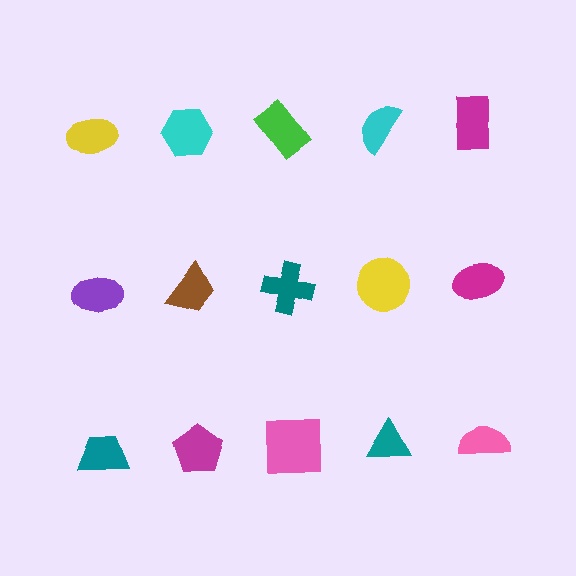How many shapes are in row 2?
5 shapes.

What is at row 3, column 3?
A pink square.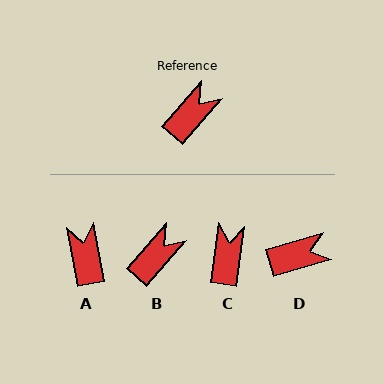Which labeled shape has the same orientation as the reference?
B.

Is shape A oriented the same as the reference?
No, it is off by about 52 degrees.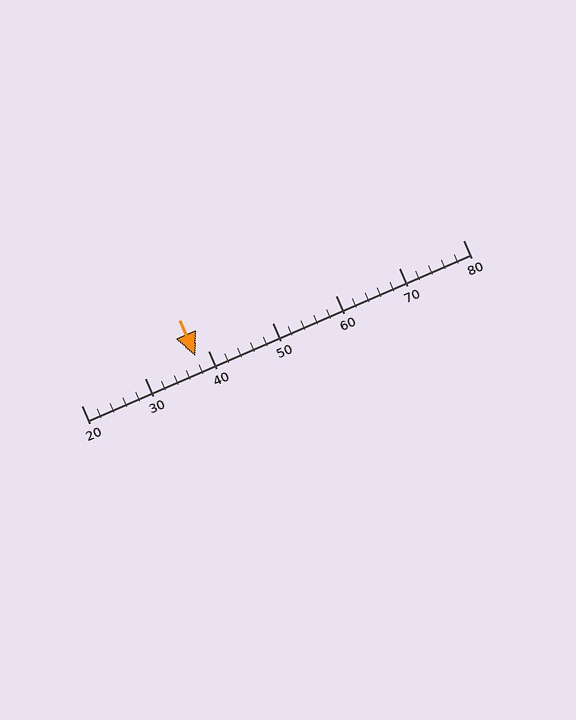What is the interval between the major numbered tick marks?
The major tick marks are spaced 10 units apart.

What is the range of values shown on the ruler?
The ruler shows values from 20 to 80.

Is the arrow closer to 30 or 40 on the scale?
The arrow is closer to 40.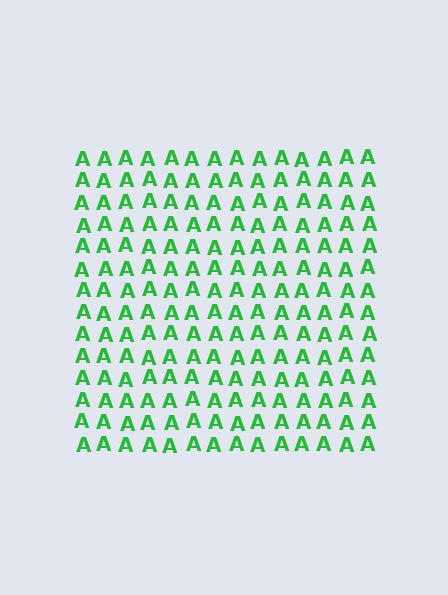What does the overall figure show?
The overall figure shows a square.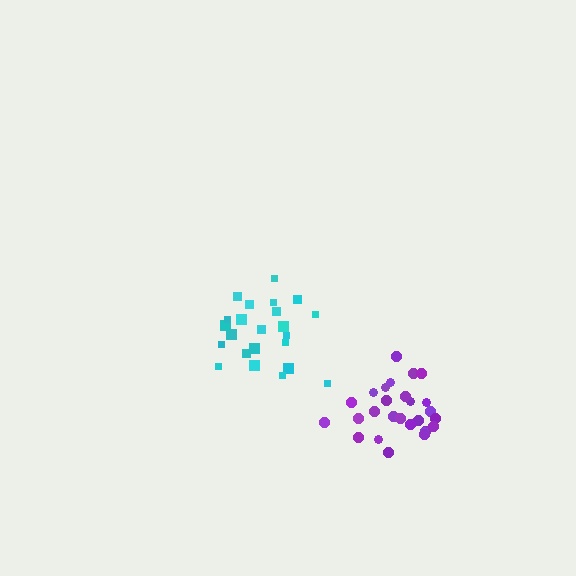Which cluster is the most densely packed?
Purple.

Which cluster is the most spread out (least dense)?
Cyan.